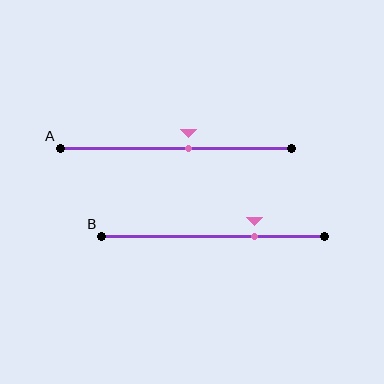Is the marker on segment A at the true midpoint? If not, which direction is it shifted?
No, the marker on segment A is shifted to the right by about 5% of the segment length.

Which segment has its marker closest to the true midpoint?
Segment A has its marker closest to the true midpoint.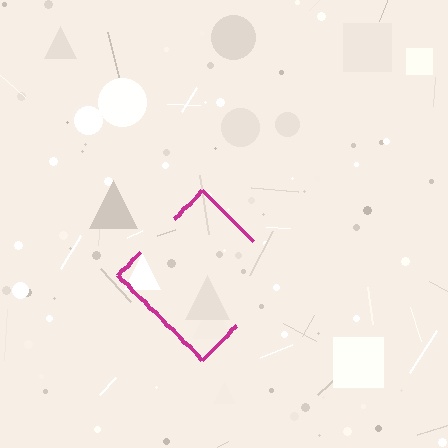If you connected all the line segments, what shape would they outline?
They would outline a diamond.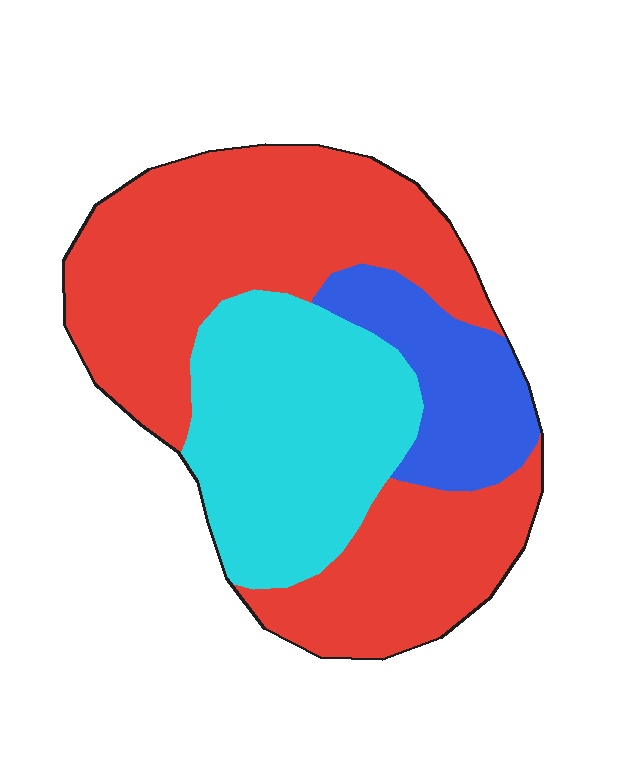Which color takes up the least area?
Blue, at roughly 15%.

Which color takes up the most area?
Red, at roughly 55%.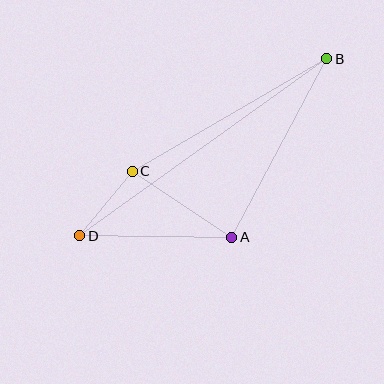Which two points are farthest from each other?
Points B and D are farthest from each other.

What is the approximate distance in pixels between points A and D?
The distance between A and D is approximately 152 pixels.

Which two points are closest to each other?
Points C and D are closest to each other.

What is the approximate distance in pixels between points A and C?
The distance between A and C is approximately 119 pixels.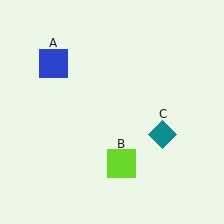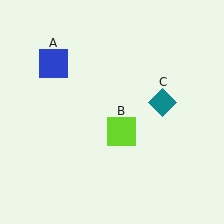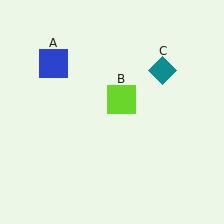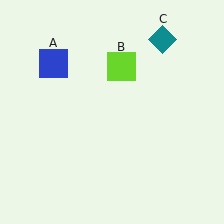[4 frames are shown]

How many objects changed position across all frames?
2 objects changed position: lime square (object B), teal diamond (object C).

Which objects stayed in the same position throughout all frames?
Blue square (object A) remained stationary.